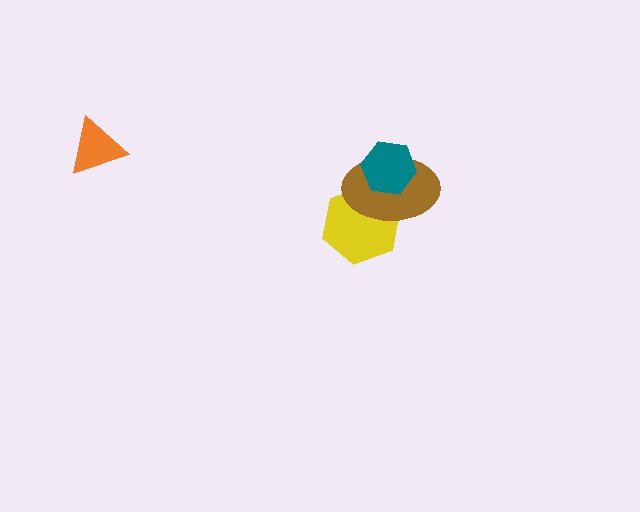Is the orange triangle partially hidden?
No, no other shape covers it.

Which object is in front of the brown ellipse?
The teal hexagon is in front of the brown ellipse.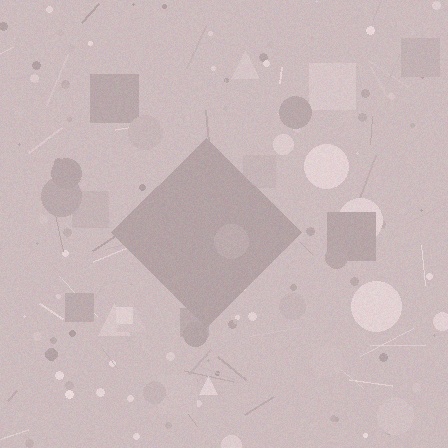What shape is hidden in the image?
A diamond is hidden in the image.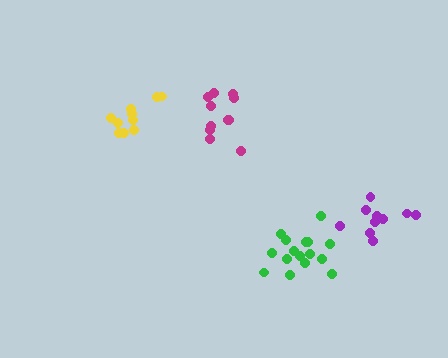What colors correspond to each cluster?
The clusters are colored: green, yellow, magenta, purple.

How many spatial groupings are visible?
There are 4 spatial groupings.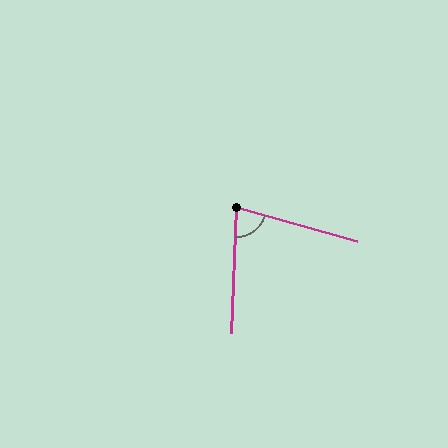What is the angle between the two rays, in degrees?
Approximately 76 degrees.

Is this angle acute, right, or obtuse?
It is acute.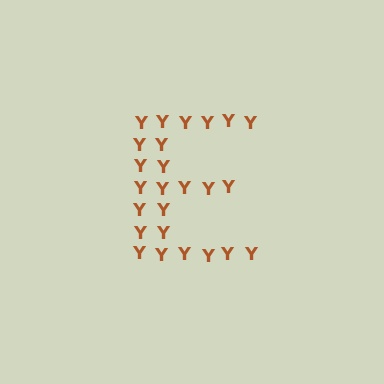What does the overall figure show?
The overall figure shows the letter E.